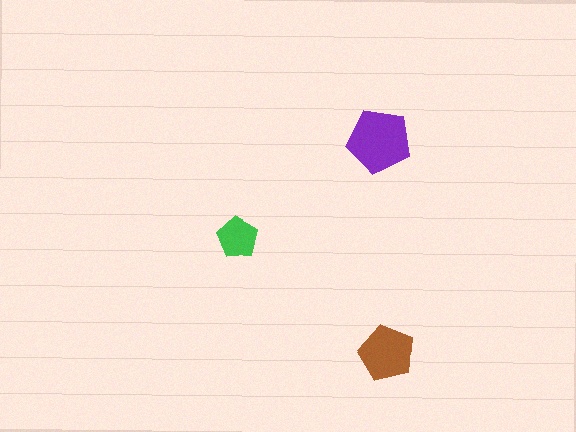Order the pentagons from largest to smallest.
the purple one, the brown one, the green one.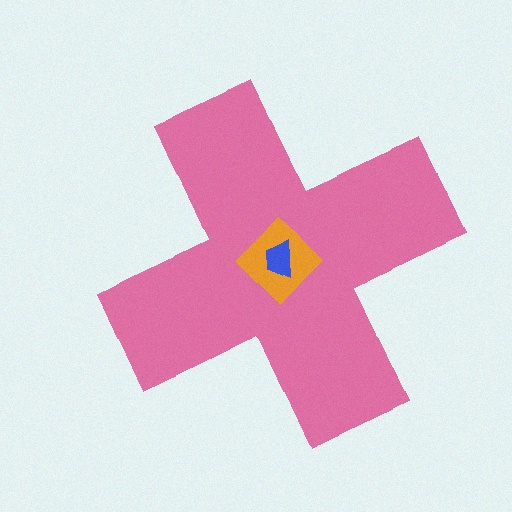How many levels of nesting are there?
3.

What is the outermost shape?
The pink cross.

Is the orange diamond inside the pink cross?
Yes.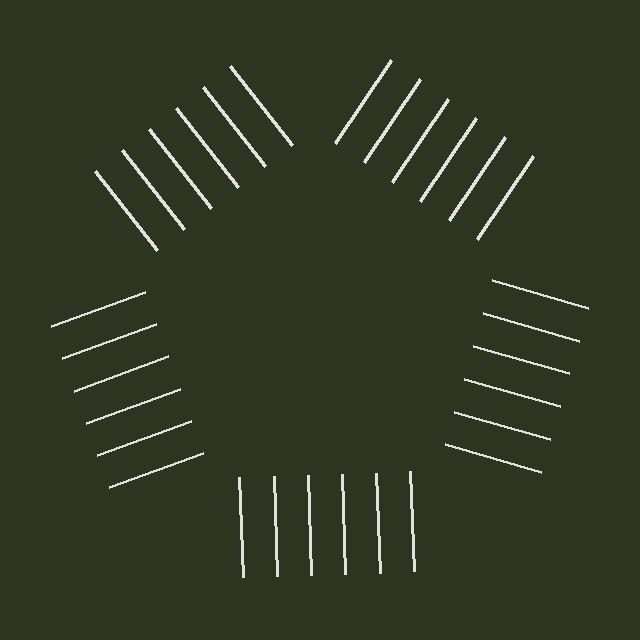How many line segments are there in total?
30 — 6 along each of the 5 edges.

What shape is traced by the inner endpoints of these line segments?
An illusory pentagon — the line segments terminate on its edges but no continuous stroke is drawn.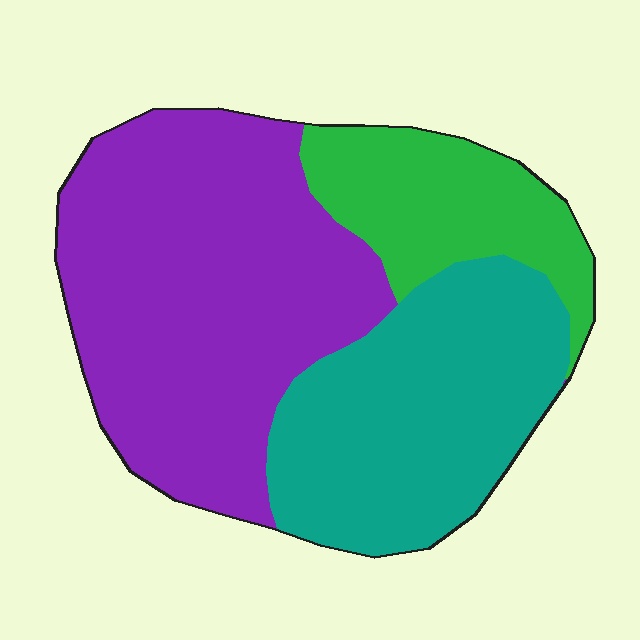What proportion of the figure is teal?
Teal covers about 35% of the figure.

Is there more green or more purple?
Purple.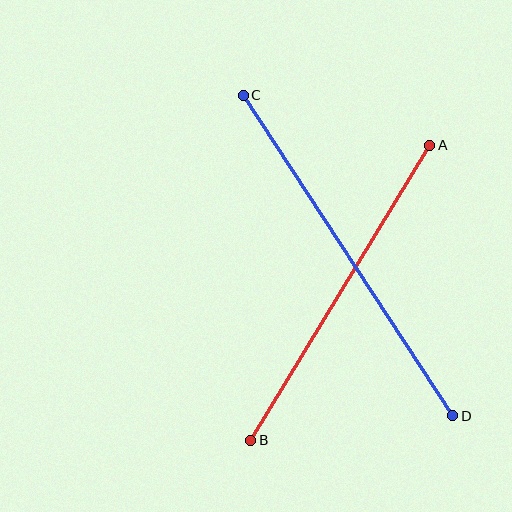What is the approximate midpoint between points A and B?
The midpoint is at approximately (340, 293) pixels.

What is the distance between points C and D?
The distance is approximately 383 pixels.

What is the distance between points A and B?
The distance is approximately 345 pixels.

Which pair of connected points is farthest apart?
Points C and D are farthest apart.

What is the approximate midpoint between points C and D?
The midpoint is at approximately (348, 256) pixels.